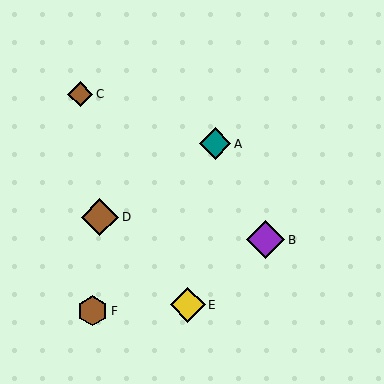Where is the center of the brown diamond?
The center of the brown diamond is at (100, 217).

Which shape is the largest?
The purple diamond (labeled B) is the largest.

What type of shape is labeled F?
Shape F is a brown hexagon.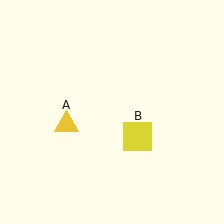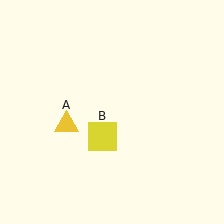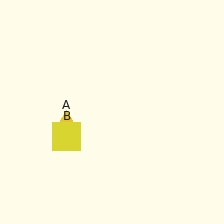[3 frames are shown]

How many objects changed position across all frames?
1 object changed position: yellow square (object B).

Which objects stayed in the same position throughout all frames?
Yellow triangle (object A) remained stationary.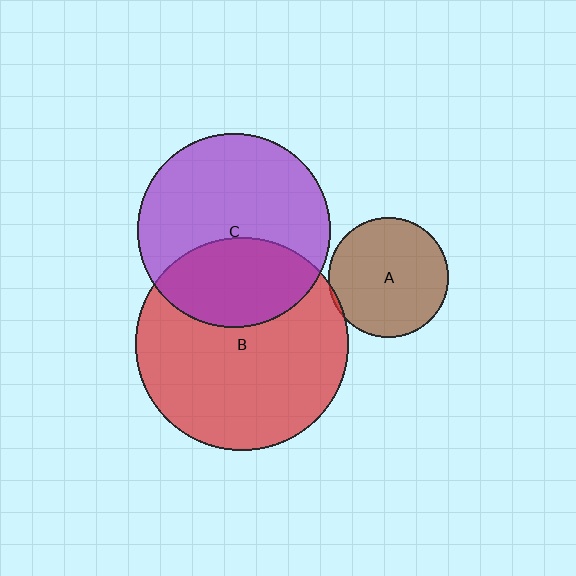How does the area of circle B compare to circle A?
Approximately 3.2 times.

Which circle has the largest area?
Circle B (red).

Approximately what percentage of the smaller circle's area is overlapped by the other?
Approximately 5%.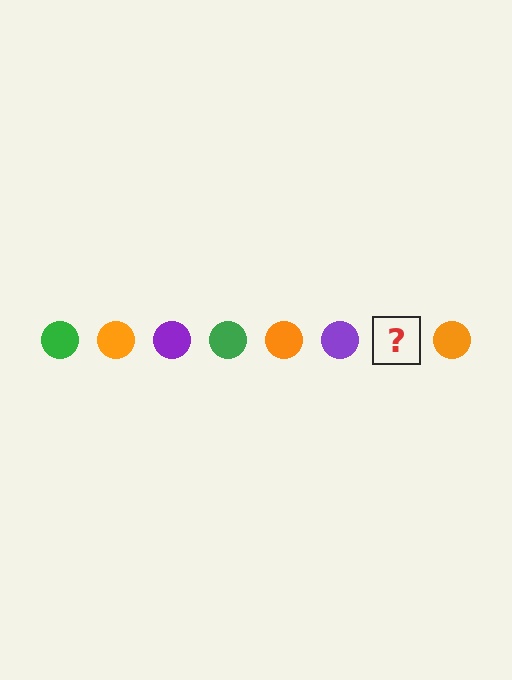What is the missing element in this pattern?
The missing element is a green circle.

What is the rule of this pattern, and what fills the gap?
The rule is that the pattern cycles through green, orange, purple circles. The gap should be filled with a green circle.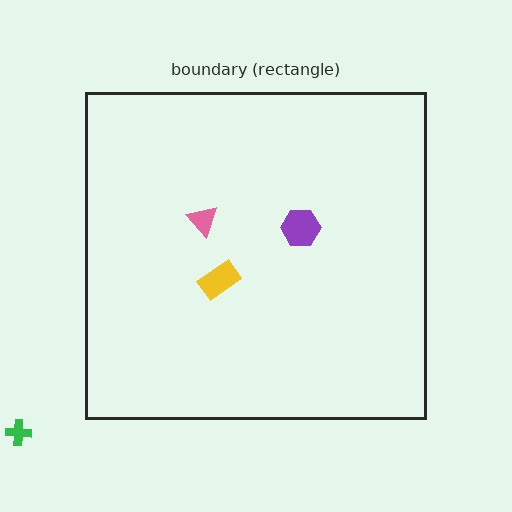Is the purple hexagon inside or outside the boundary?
Inside.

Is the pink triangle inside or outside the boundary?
Inside.